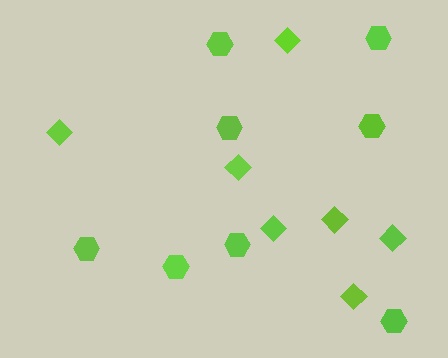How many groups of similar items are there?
There are 2 groups: one group of hexagons (8) and one group of diamonds (7).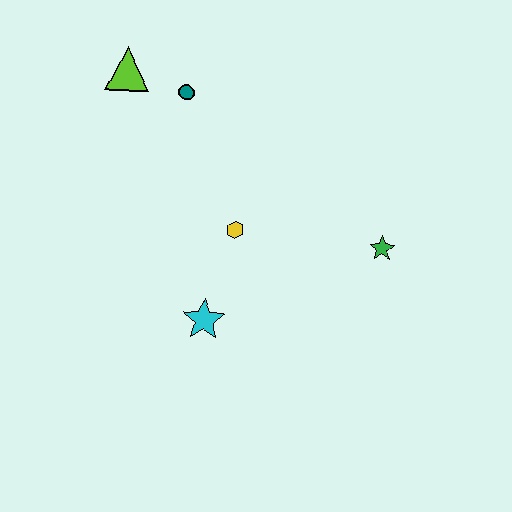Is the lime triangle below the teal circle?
No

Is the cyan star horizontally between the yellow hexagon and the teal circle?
Yes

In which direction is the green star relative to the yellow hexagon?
The green star is to the right of the yellow hexagon.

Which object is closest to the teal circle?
The lime triangle is closest to the teal circle.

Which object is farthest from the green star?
The lime triangle is farthest from the green star.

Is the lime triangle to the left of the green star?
Yes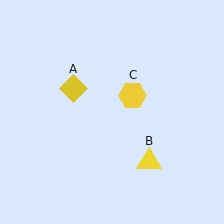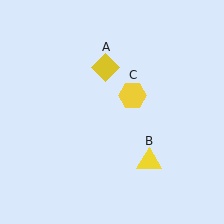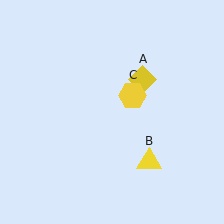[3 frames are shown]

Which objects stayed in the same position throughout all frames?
Yellow triangle (object B) and yellow hexagon (object C) remained stationary.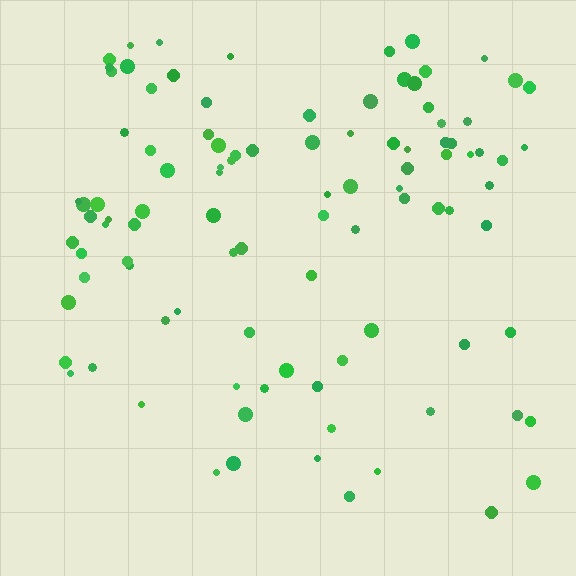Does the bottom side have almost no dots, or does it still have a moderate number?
Still a moderate number, just noticeably fewer than the top.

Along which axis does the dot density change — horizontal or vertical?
Vertical.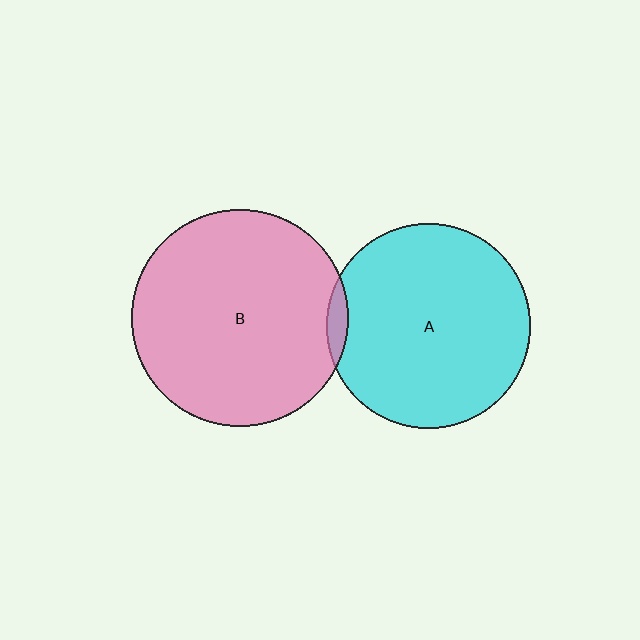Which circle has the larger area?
Circle B (pink).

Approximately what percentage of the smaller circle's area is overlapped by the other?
Approximately 5%.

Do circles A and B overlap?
Yes.